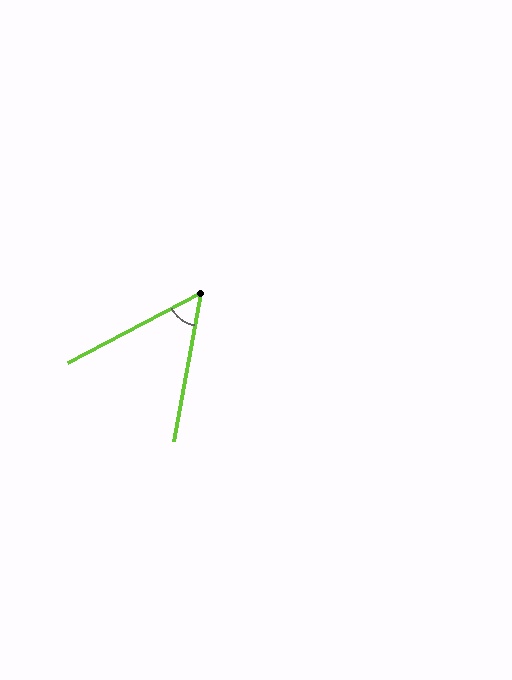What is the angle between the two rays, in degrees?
Approximately 52 degrees.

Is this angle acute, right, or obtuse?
It is acute.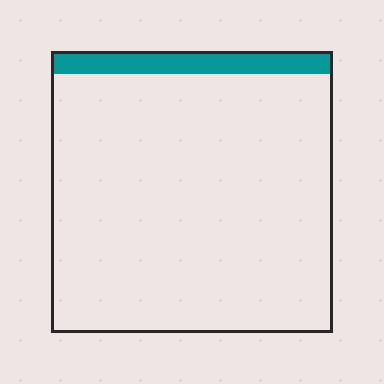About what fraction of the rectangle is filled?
About one tenth (1/10).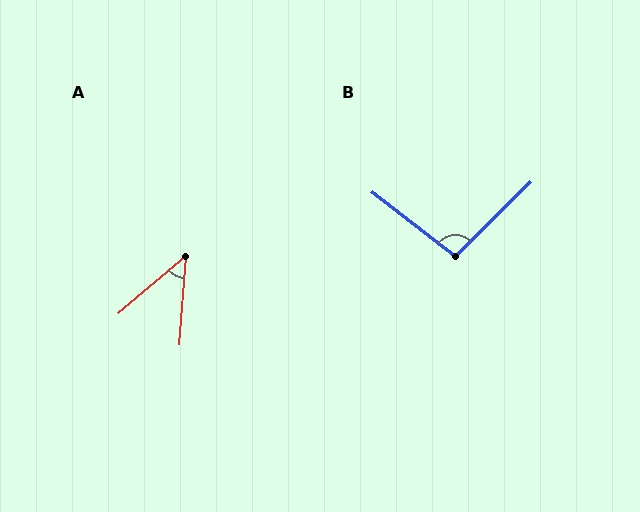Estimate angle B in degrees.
Approximately 98 degrees.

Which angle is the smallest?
A, at approximately 46 degrees.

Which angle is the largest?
B, at approximately 98 degrees.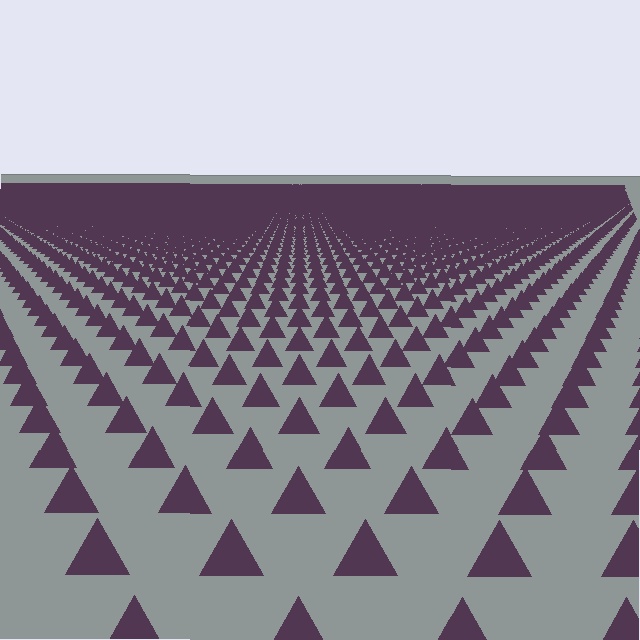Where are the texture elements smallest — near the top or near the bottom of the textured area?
Near the top.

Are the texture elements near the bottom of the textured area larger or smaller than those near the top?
Larger. Near the bottom, elements are closer to the viewer and appear at a bigger on-screen size.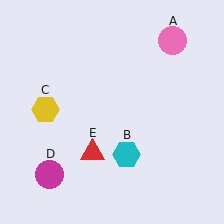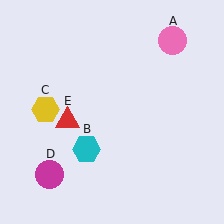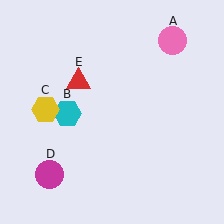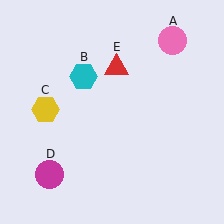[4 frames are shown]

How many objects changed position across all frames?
2 objects changed position: cyan hexagon (object B), red triangle (object E).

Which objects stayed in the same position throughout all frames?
Pink circle (object A) and yellow hexagon (object C) and magenta circle (object D) remained stationary.